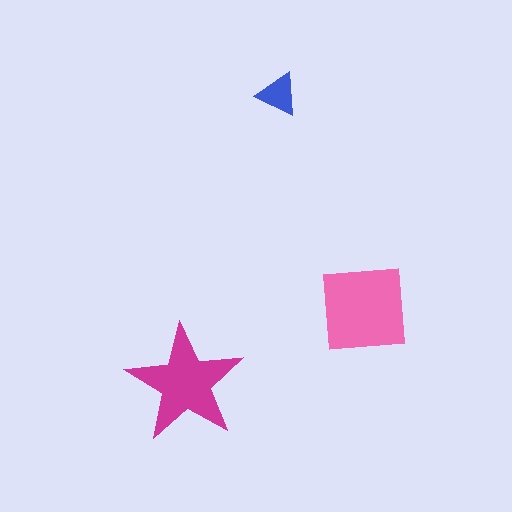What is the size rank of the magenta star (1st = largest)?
2nd.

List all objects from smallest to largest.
The blue triangle, the magenta star, the pink square.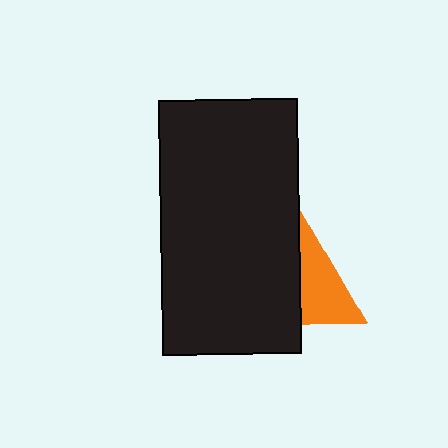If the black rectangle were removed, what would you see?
You would see the complete orange triangle.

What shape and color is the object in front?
The object in front is a black rectangle.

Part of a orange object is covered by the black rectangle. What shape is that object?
It is a triangle.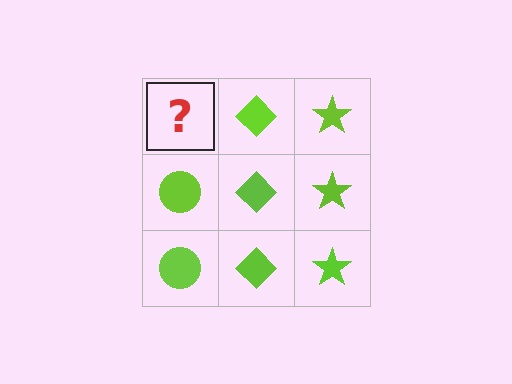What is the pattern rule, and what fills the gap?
The rule is that each column has a consistent shape. The gap should be filled with a lime circle.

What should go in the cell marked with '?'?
The missing cell should contain a lime circle.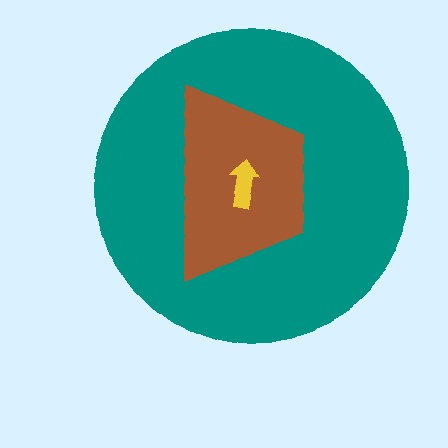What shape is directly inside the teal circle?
The brown trapezoid.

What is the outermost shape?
The teal circle.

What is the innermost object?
The yellow arrow.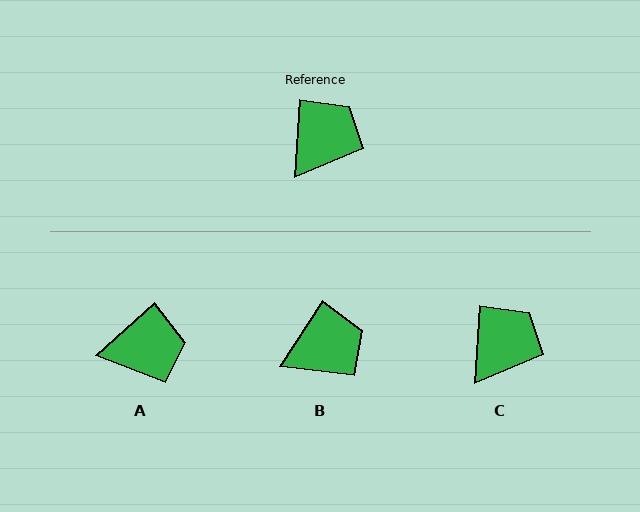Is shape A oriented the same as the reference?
No, it is off by about 44 degrees.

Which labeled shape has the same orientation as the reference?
C.